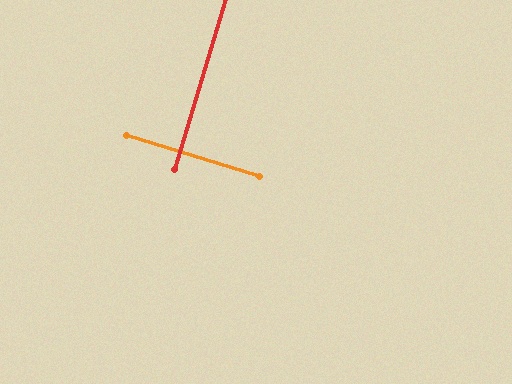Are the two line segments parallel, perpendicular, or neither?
Perpendicular — they meet at approximately 90°.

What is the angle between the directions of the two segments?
Approximately 90 degrees.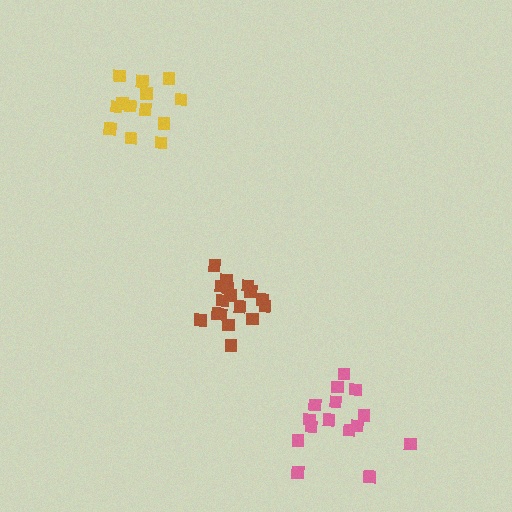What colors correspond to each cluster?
The clusters are colored: brown, pink, yellow.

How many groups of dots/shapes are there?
There are 3 groups.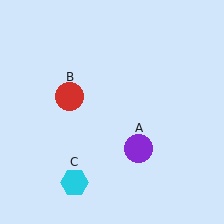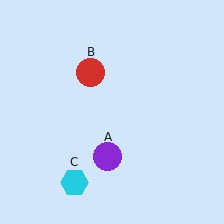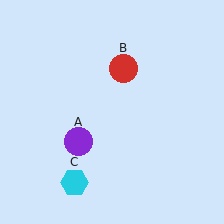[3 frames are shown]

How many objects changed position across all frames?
2 objects changed position: purple circle (object A), red circle (object B).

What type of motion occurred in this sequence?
The purple circle (object A), red circle (object B) rotated clockwise around the center of the scene.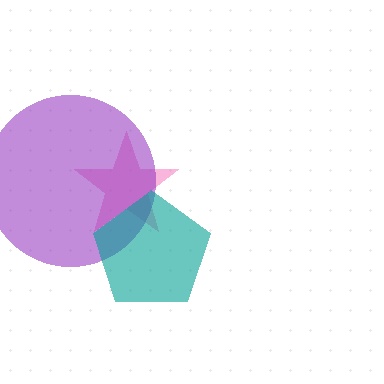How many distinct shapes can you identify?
There are 3 distinct shapes: a pink star, a purple circle, a teal pentagon.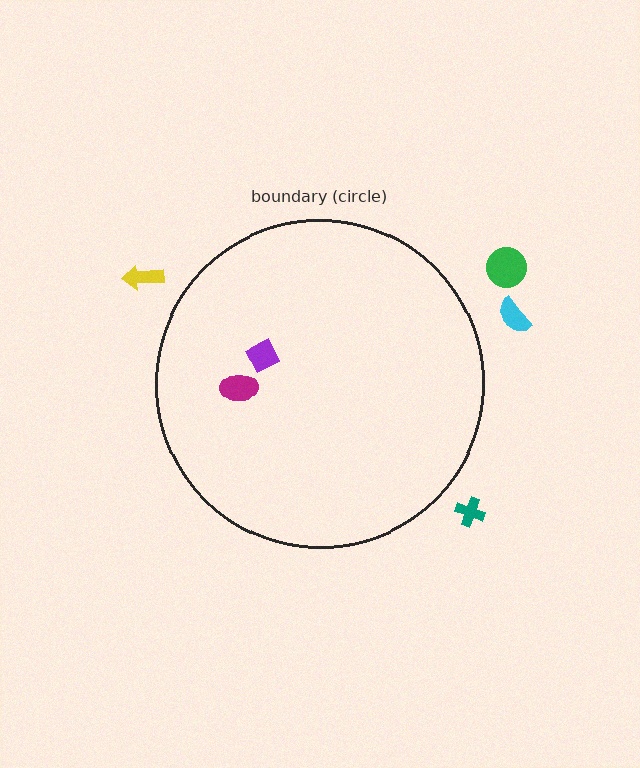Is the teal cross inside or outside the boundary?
Outside.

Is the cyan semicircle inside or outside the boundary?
Outside.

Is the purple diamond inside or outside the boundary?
Inside.